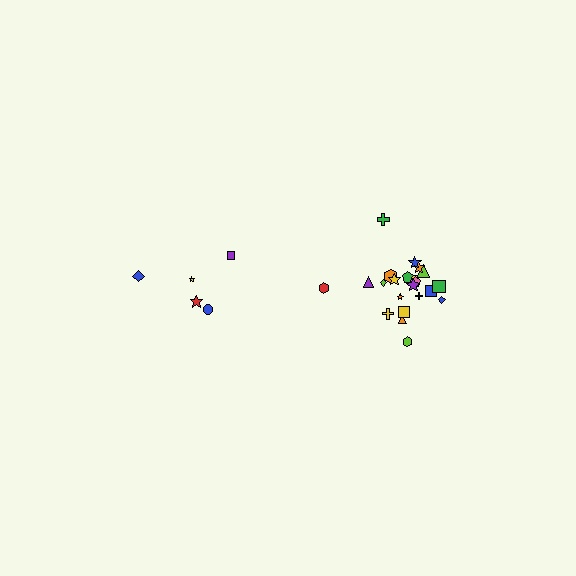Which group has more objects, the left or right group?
The right group.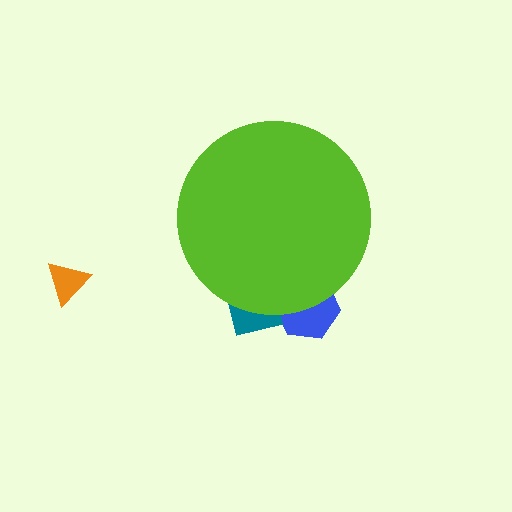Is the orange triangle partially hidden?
No, the orange triangle is fully visible.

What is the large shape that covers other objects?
A lime circle.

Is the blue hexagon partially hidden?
Yes, the blue hexagon is partially hidden behind the lime circle.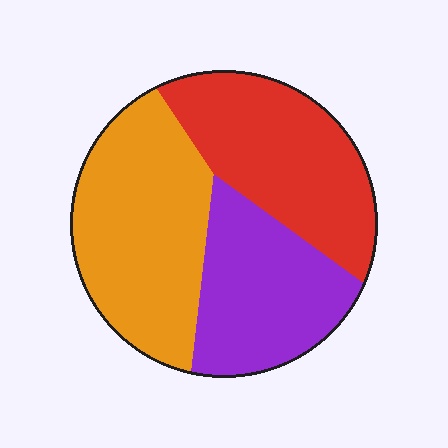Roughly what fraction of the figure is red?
Red takes up about one third (1/3) of the figure.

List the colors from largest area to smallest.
From largest to smallest: orange, red, purple.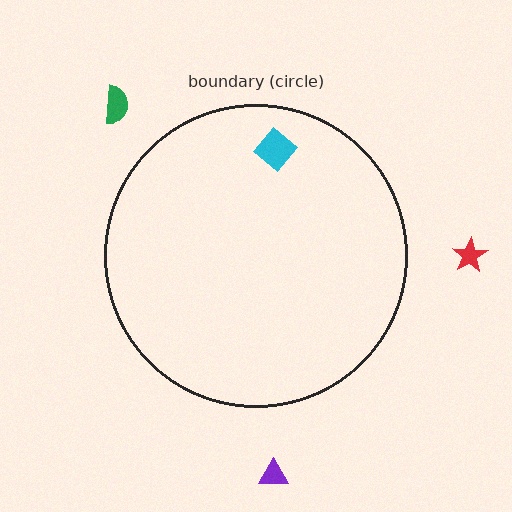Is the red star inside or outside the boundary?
Outside.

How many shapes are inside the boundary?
1 inside, 3 outside.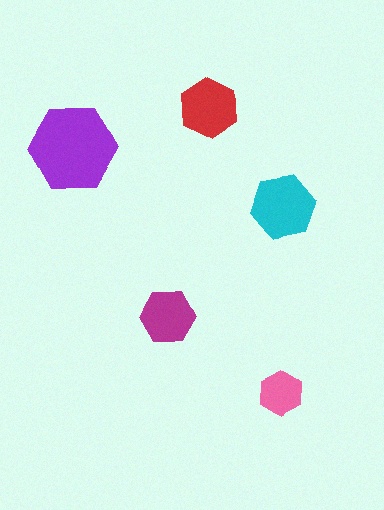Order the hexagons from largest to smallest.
the purple one, the cyan one, the red one, the magenta one, the pink one.